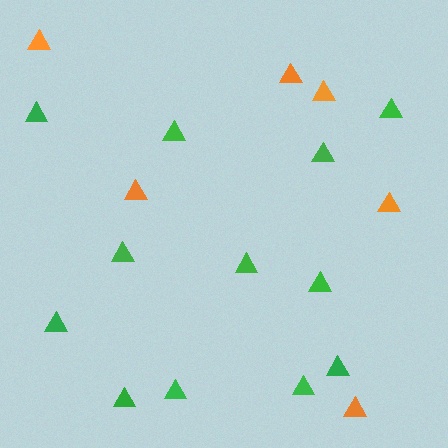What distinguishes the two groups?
There are 2 groups: one group of orange triangles (6) and one group of green triangles (12).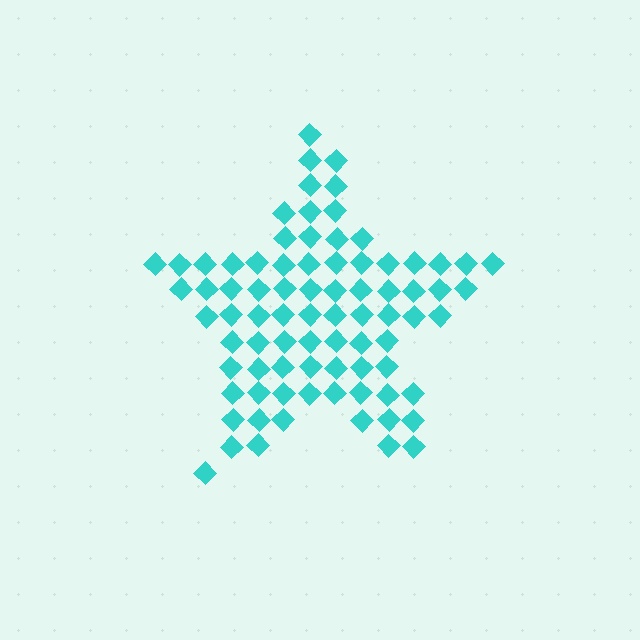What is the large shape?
The large shape is a star.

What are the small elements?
The small elements are diamonds.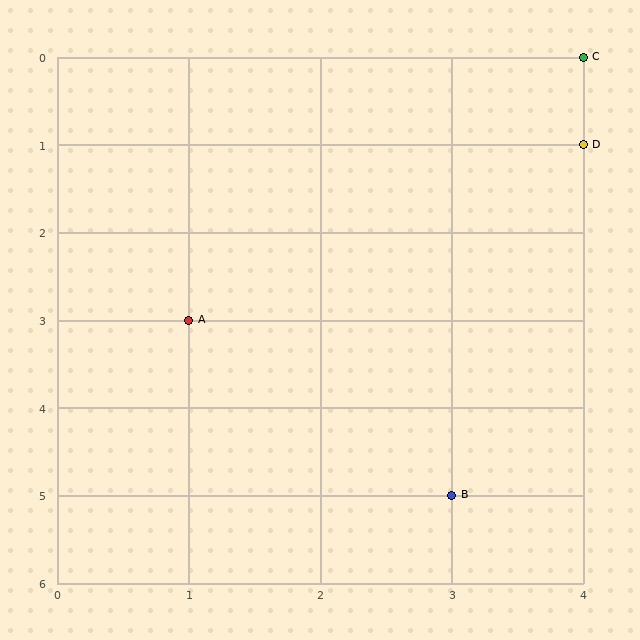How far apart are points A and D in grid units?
Points A and D are 3 columns and 2 rows apart (about 3.6 grid units diagonally).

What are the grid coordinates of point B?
Point B is at grid coordinates (3, 5).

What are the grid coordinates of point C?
Point C is at grid coordinates (4, 0).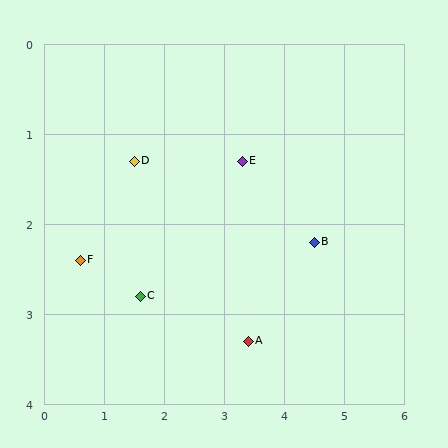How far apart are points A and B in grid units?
Points A and B are about 1.6 grid units apart.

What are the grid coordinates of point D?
Point D is at approximately (1.5, 1.3).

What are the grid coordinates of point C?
Point C is at approximately (1.6, 2.8).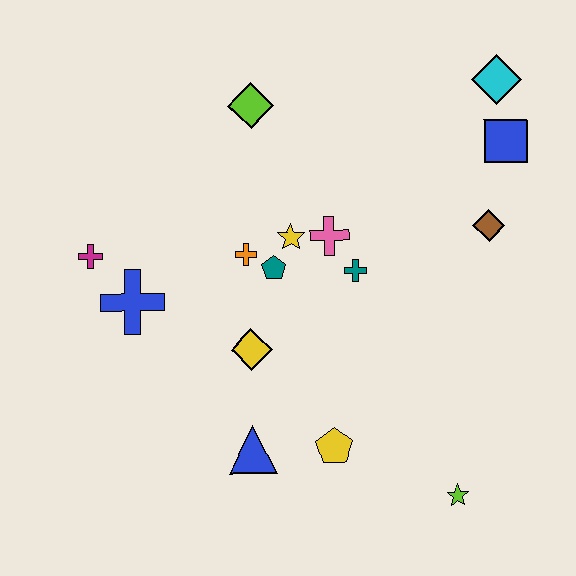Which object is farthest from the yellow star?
The lime star is farthest from the yellow star.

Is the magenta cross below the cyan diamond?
Yes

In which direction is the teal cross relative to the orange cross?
The teal cross is to the right of the orange cross.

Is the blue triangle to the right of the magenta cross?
Yes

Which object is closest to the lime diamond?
The yellow star is closest to the lime diamond.